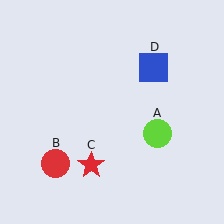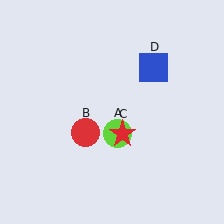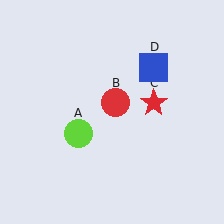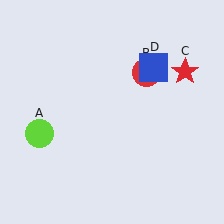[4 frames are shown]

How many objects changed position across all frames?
3 objects changed position: lime circle (object A), red circle (object B), red star (object C).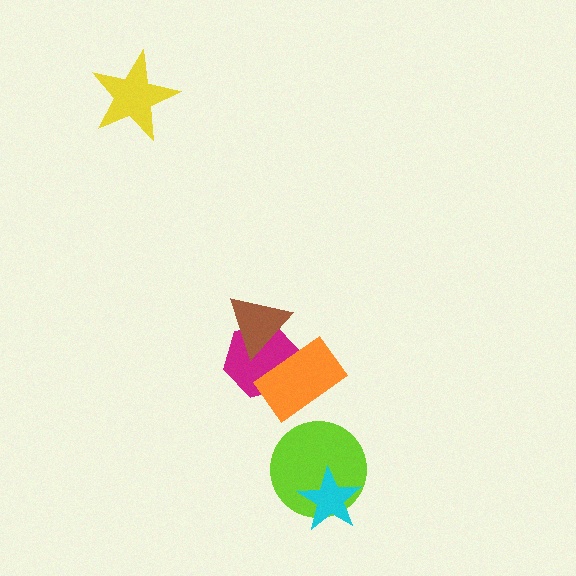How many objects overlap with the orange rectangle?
2 objects overlap with the orange rectangle.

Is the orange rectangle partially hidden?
Yes, it is partially covered by another shape.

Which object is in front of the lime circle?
The cyan star is in front of the lime circle.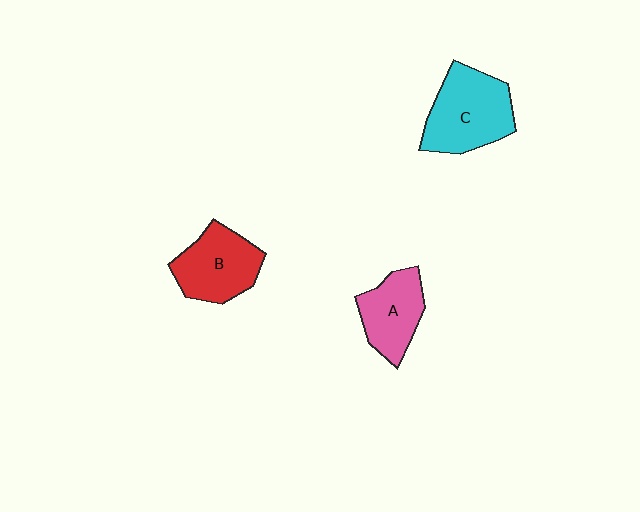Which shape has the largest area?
Shape C (cyan).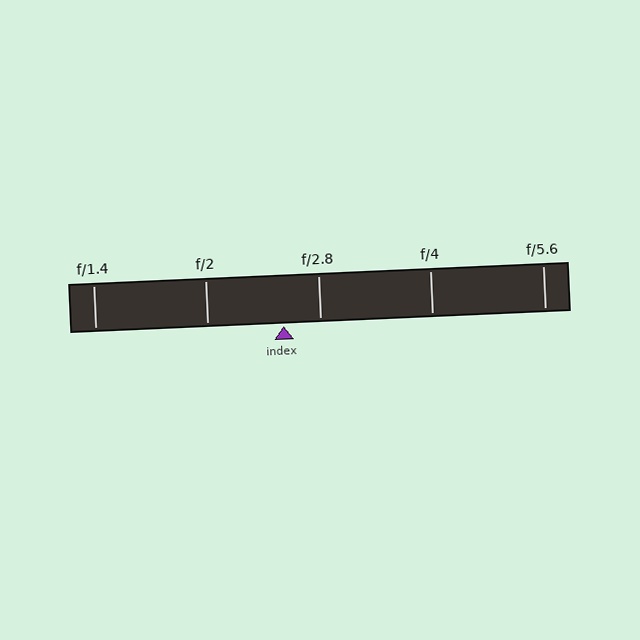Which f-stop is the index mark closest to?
The index mark is closest to f/2.8.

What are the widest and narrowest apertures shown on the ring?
The widest aperture shown is f/1.4 and the narrowest is f/5.6.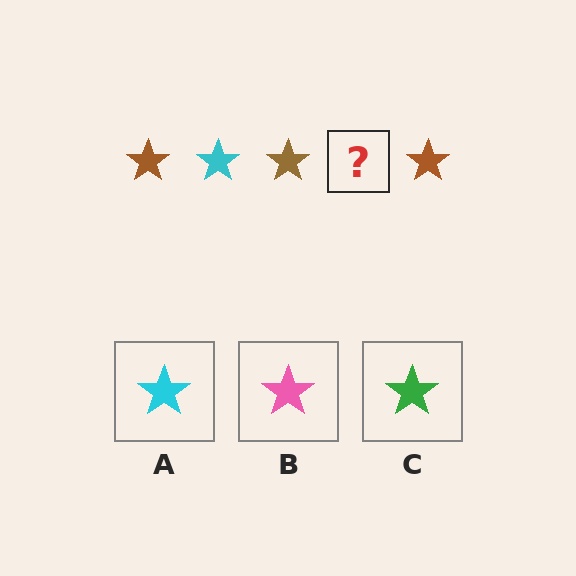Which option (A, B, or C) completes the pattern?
A.